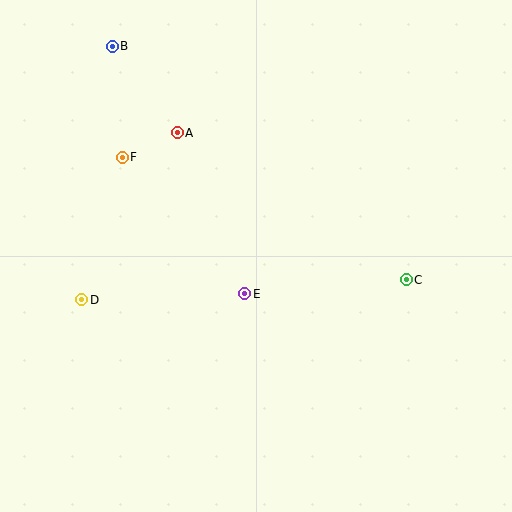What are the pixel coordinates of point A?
Point A is at (177, 133).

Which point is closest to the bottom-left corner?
Point D is closest to the bottom-left corner.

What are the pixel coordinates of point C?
Point C is at (406, 280).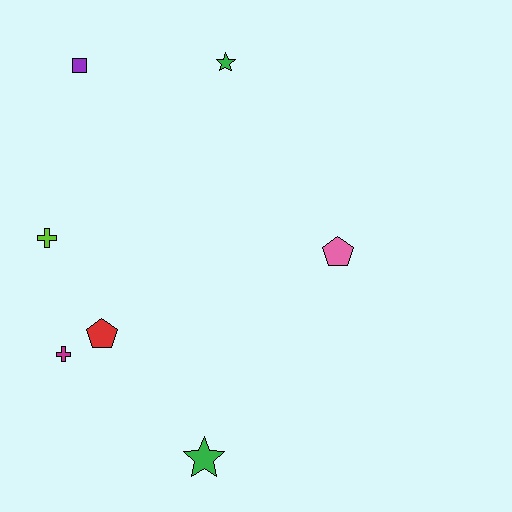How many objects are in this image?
There are 7 objects.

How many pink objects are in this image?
There is 1 pink object.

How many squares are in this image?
There is 1 square.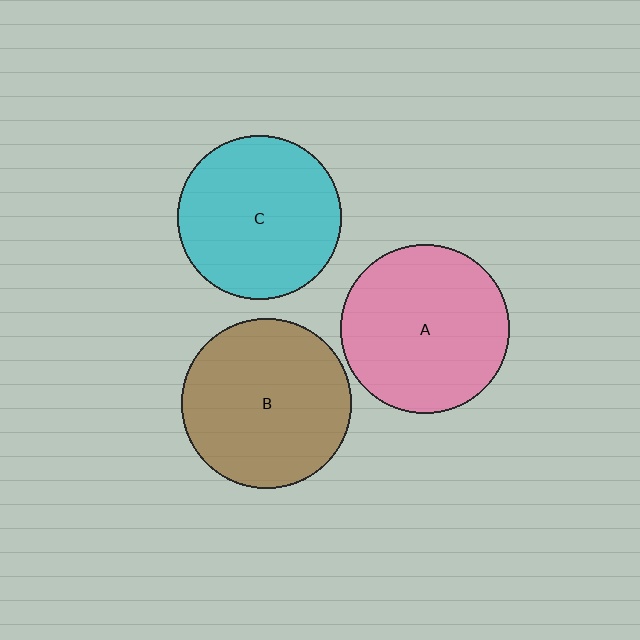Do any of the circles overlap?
No, none of the circles overlap.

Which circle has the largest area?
Circle B (brown).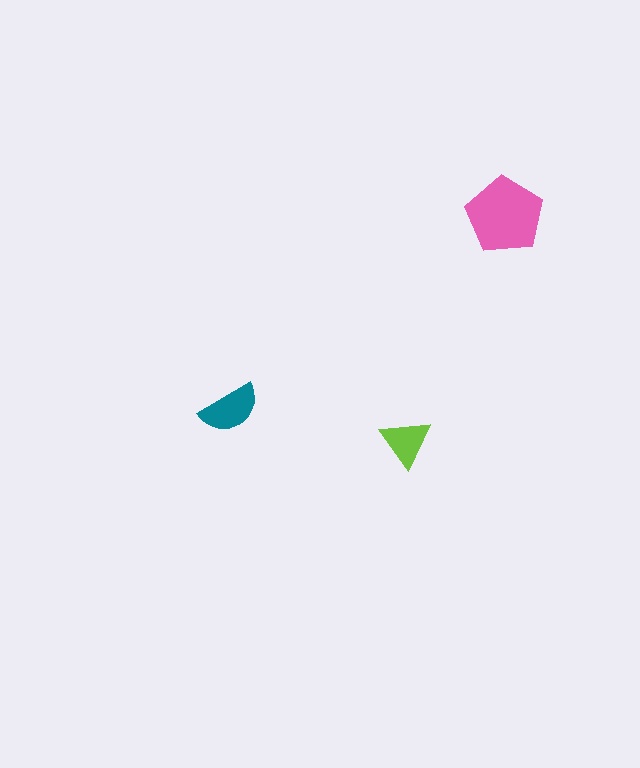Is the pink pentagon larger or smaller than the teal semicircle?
Larger.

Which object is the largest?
The pink pentagon.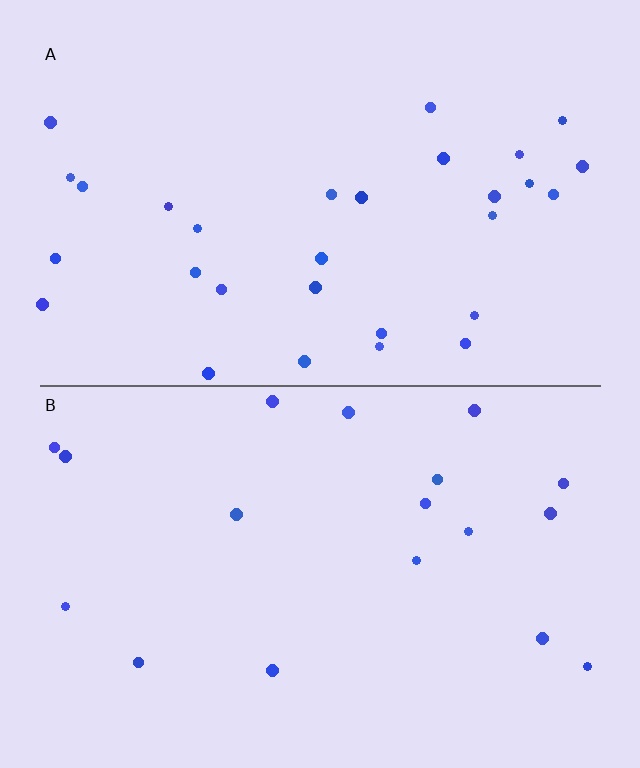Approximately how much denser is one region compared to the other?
Approximately 1.6× — region A over region B.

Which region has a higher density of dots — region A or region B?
A (the top).